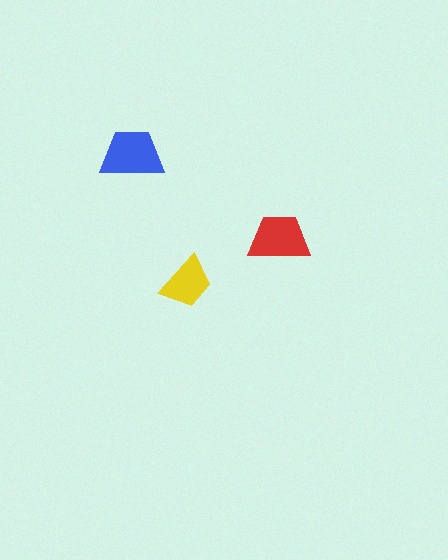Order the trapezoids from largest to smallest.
the blue one, the red one, the yellow one.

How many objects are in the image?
There are 3 objects in the image.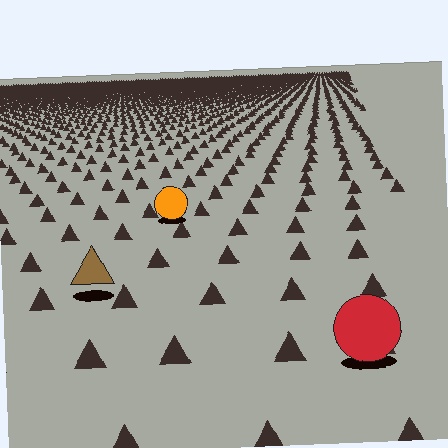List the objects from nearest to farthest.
From nearest to farthest: the red circle, the brown triangle, the orange circle.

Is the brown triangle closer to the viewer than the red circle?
No. The red circle is closer — you can tell from the texture gradient: the ground texture is coarser near it.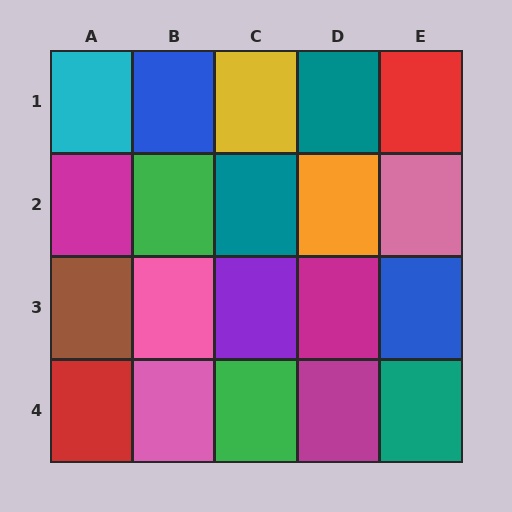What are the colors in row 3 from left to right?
Brown, pink, purple, magenta, blue.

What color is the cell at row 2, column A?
Magenta.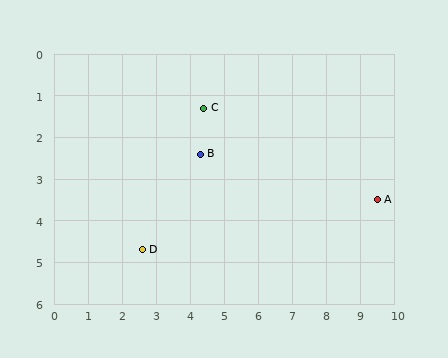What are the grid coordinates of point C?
Point C is at approximately (4.4, 1.3).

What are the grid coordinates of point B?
Point B is at approximately (4.3, 2.4).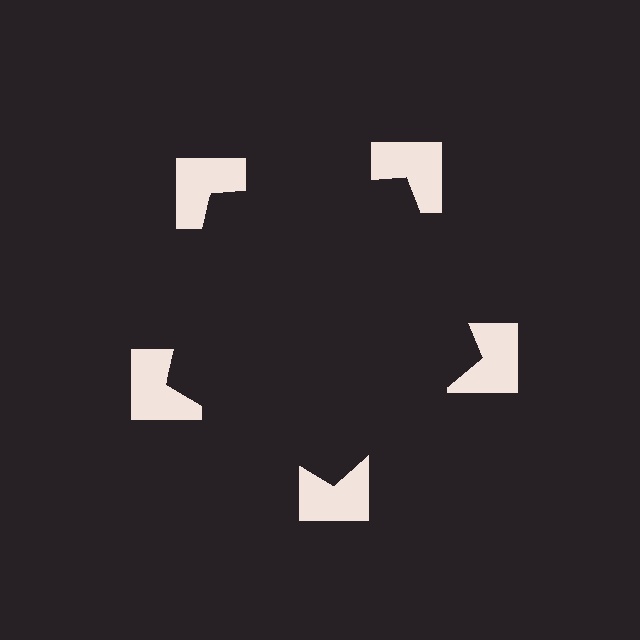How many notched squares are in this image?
There are 5 — one at each vertex of the illusory pentagon.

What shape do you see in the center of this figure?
An illusory pentagon — its edges are inferred from the aligned wedge cuts in the notched squares, not physically drawn.